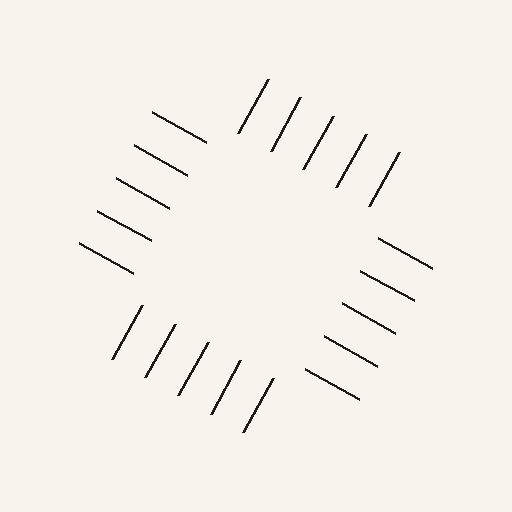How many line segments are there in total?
20 — 5 along each of the 4 edges.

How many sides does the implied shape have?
4 sides — the line-ends trace a square.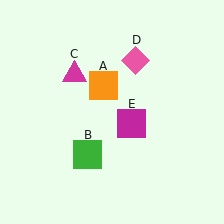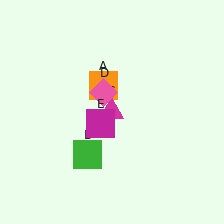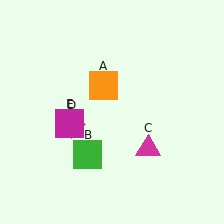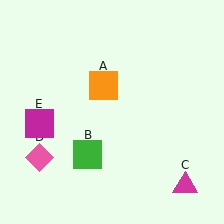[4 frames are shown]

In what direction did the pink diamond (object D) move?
The pink diamond (object D) moved down and to the left.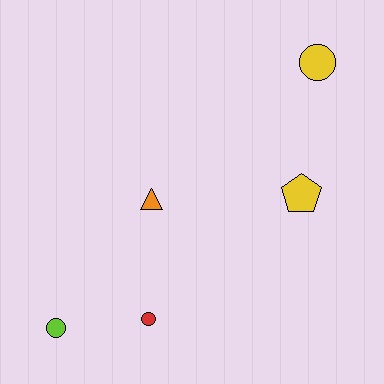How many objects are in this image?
There are 5 objects.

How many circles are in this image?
There are 3 circles.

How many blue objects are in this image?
There are no blue objects.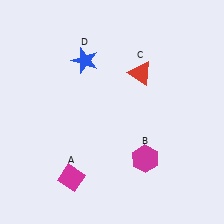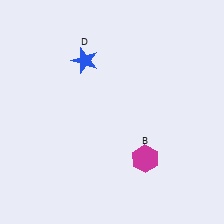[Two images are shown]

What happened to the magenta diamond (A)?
The magenta diamond (A) was removed in Image 2. It was in the bottom-left area of Image 1.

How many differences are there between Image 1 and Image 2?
There are 2 differences between the two images.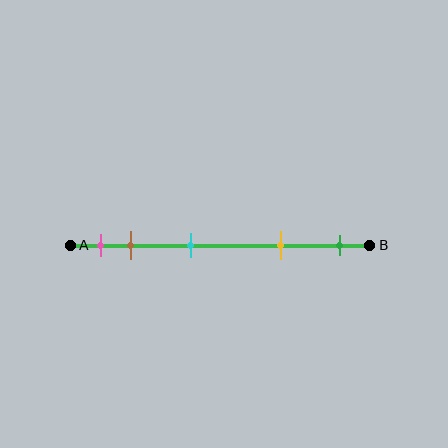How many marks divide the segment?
There are 5 marks dividing the segment.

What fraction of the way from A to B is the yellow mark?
The yellow mark is approximately 70% (0.7) of the way from A to B.